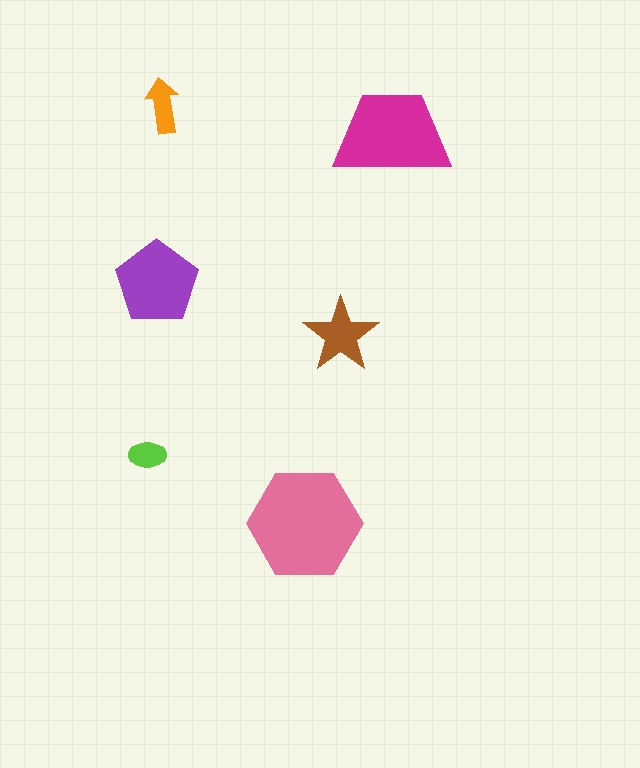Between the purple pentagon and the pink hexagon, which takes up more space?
The pink hexagon.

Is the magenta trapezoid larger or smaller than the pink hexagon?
Smaller.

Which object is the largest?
The pink hexagon.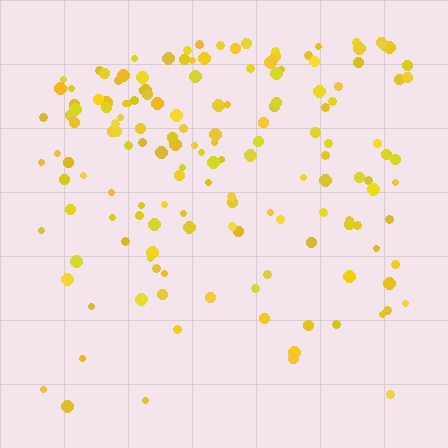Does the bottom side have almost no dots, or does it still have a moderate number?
Still a moderate number, just noticeably fewer than the top.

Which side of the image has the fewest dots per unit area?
The bottom.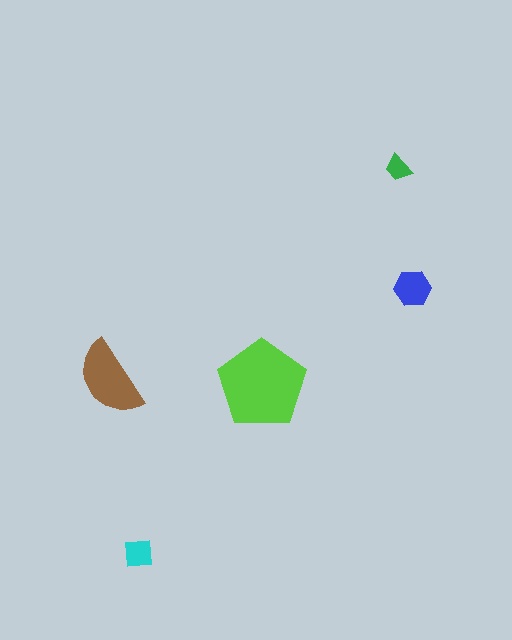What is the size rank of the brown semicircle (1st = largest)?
2nd.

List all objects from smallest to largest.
The green trapezoid, the cyan square, the blue hexagon, the brown semicircle, the lime pentagon.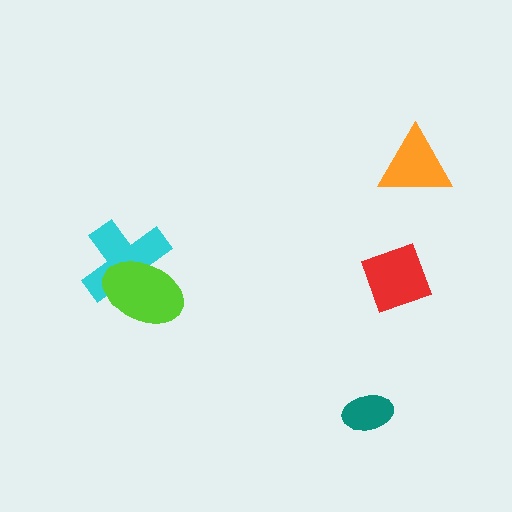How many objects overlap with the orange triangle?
0 objects overlap with the orange triangle.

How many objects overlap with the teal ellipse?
0 objects overlap with the teal ellipse.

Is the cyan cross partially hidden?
Yes, it is partially covered by another shape.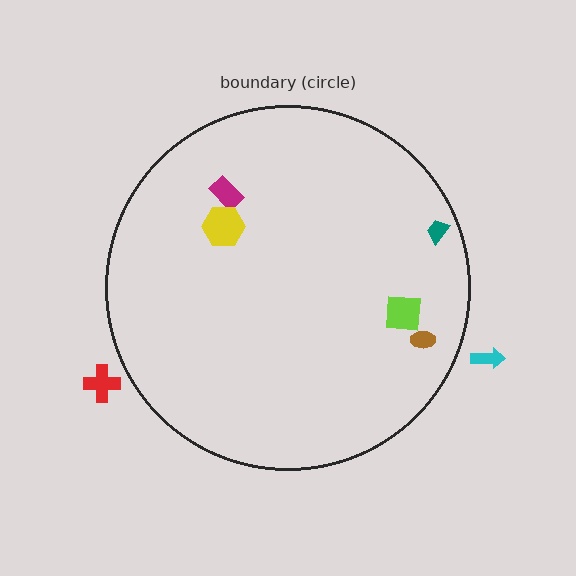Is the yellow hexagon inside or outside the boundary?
Inside.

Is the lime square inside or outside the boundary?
Inside.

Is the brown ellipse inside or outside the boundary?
Inside.